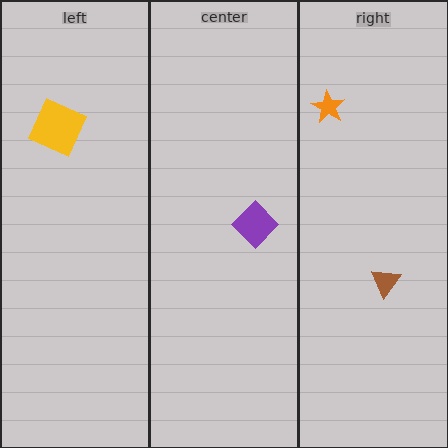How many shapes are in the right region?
2.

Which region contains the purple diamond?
The center region.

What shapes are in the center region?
The purple diamond.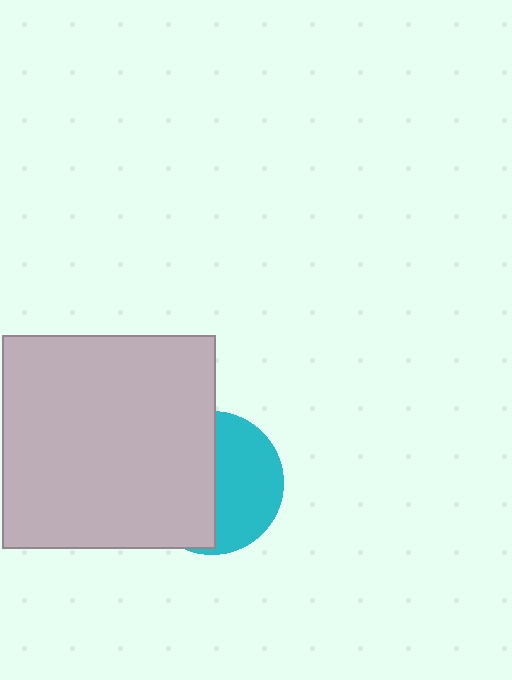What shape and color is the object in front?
The object in front is a light gray square.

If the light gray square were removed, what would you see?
You would see the complete cyan circle.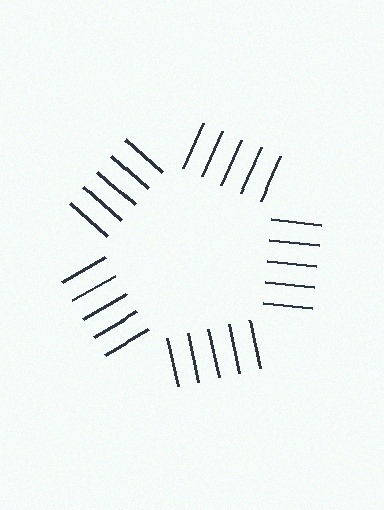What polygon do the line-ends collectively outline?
An illusory pentagon — the line segments terminate on its edges but no continuous stroke is drawn.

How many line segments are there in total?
25 — 5 along each of the 5 edges.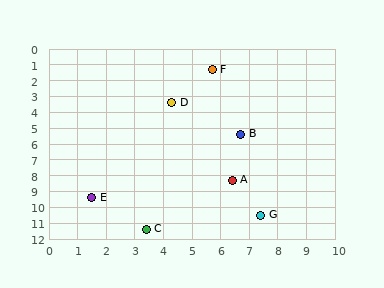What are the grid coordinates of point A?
Point A is at approximately (6.4, 8.3).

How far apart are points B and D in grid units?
Points B and D are about 3.1 grid units apart.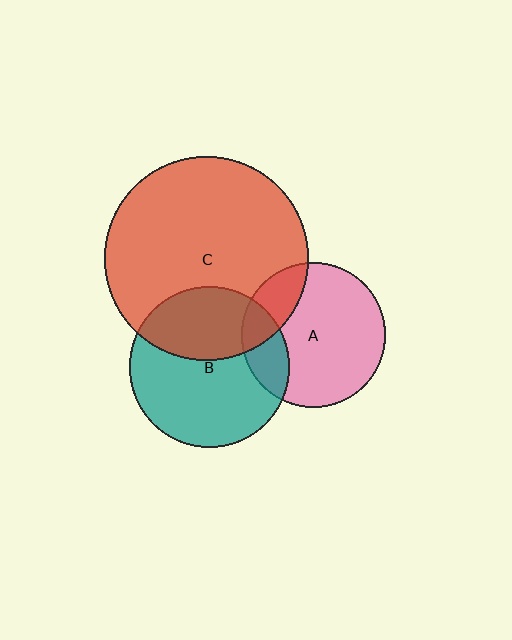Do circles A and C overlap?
Yes.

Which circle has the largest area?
Circle C (red).